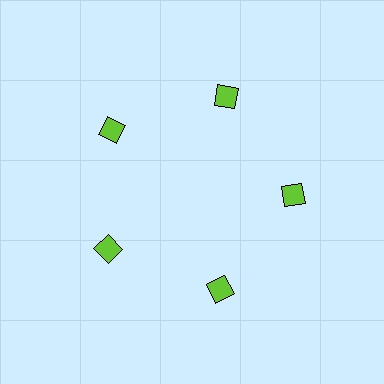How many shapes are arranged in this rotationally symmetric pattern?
There are 5 shapes, arranged in 5 groups of 1.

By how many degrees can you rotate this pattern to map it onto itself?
The pattern maps onto itself every 72 degrees of rotation.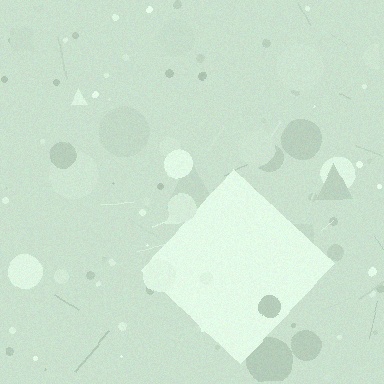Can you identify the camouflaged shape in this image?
The camouflaged shape is a diamond.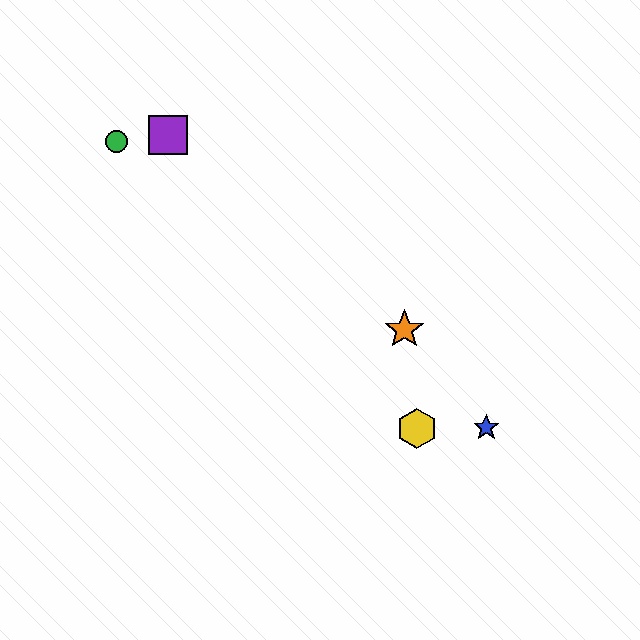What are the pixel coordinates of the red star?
The red star is at (169, 136).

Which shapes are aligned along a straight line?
The red star, the yellow hexagon, the purple square are aligned along a straight line.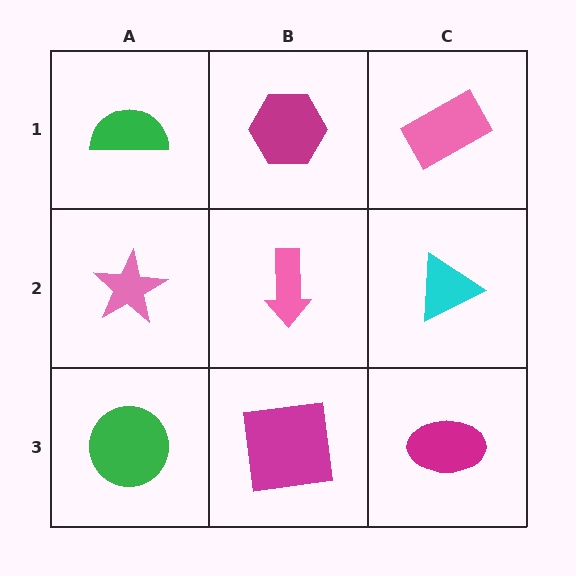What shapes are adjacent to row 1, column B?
A pink arrow (row 2, column B), a green semicircle (row 1, column A), a pink rectangle (row 1, column C).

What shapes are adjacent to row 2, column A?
A green semicircle (row 1, column A), a green circle (row 3, column A), a pink arrow (row 2, column B).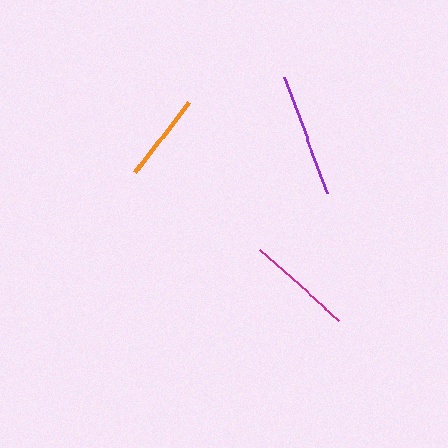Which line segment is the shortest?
The orange line is the shortest at approximately 88 pixels.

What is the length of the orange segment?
The orange segment is approximately 88 pixels long.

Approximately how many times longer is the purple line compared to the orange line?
The purple line is approximately 1.4 times the length of the orange line.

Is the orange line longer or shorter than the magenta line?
The magenta line is longer than the orange line.